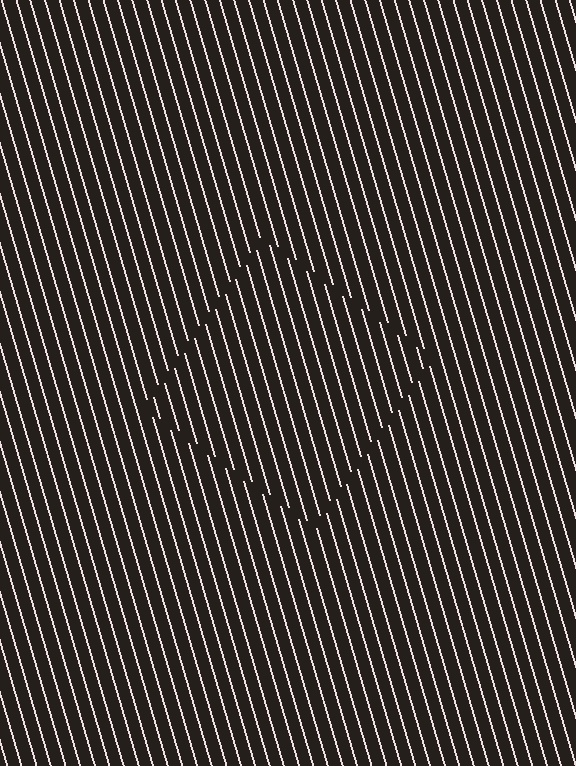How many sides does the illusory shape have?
4 sides — the line-ends trace a square.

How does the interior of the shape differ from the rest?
The interior of the shape contains the same grating, shifted by half a period — the contour is defined by the phase discontinuity where line-ends from the inner and outer gratings abut.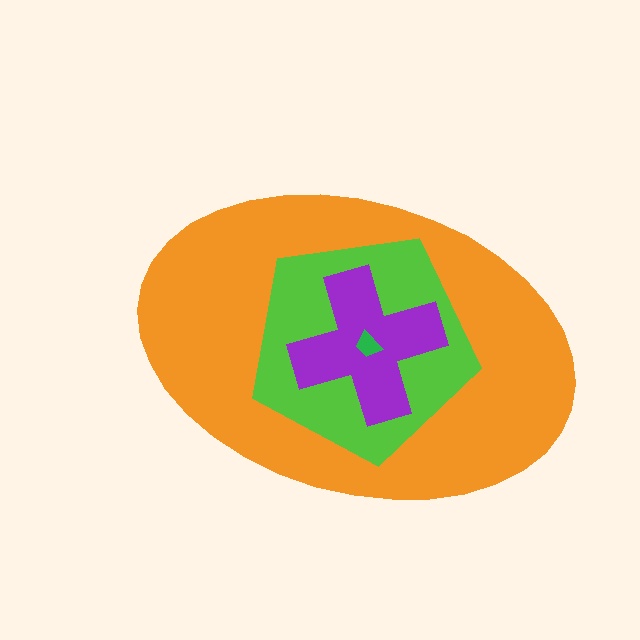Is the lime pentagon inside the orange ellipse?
Yes.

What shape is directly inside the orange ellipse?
The lime pentagon.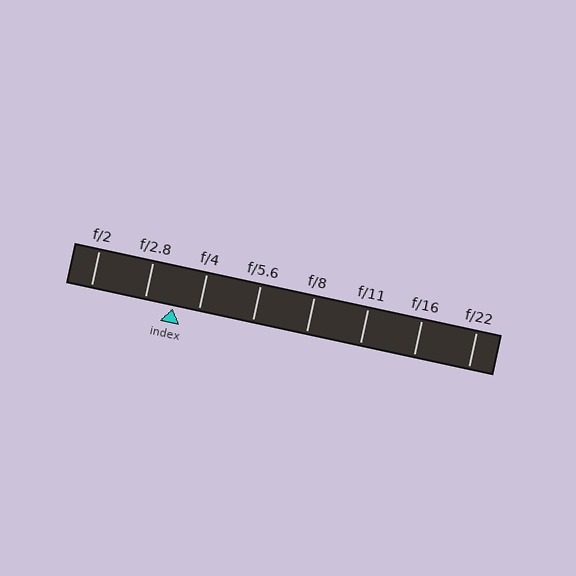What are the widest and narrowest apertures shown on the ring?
The widest aperture shown is f/2 and the narrowest is f/22.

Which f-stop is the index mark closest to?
The index mark is closest to f/4.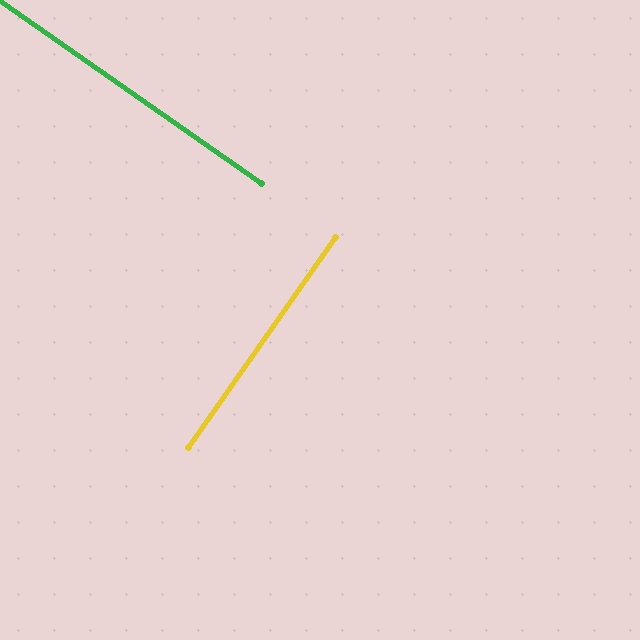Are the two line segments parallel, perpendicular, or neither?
Perpendicular — they meet at approximately 90°.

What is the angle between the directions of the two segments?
Approximately 90 degrees.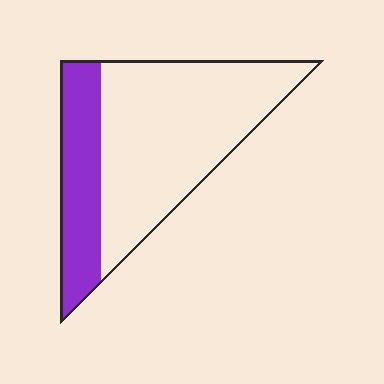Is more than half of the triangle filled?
No.